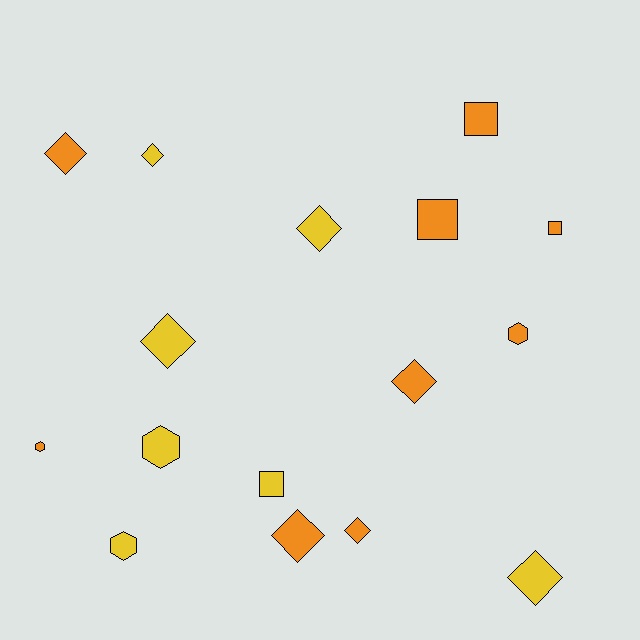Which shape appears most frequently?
Diamond, with 8 objects.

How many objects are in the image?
There are 16 objects.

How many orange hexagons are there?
There are 2 orange hexagons.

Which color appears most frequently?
Orange, with 9 objects.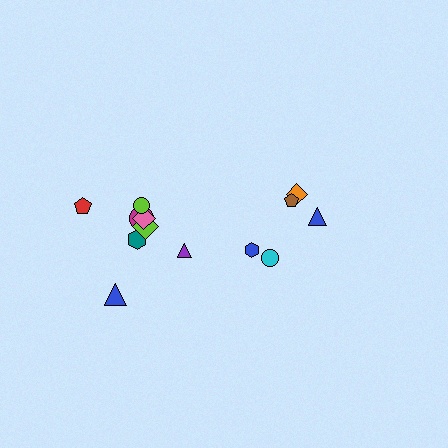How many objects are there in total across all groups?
There are 13 objects.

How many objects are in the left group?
There are 8 objects.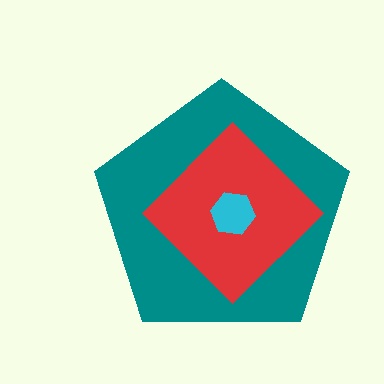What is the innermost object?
The cyan hexagon.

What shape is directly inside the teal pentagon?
The red diamond.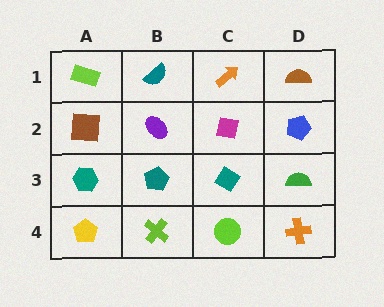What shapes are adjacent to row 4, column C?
A teal diamond (row 3, column C), a lime cross (row 4, column B), an orange cross (row 4, column D).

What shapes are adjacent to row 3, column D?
A blue pentagon (row 2, column D), an orange cross (row 4, column D), a teal diamond (row 3, column C).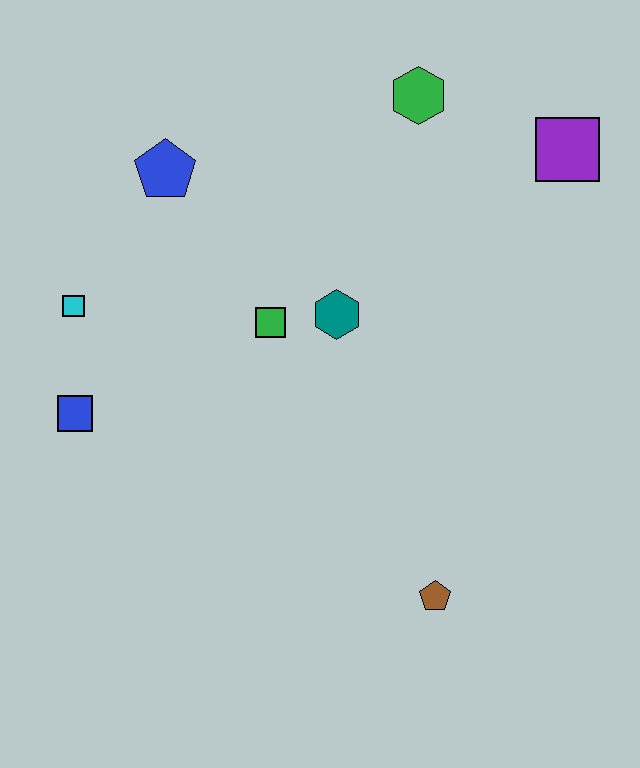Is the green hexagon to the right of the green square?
Yes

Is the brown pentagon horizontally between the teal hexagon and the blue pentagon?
No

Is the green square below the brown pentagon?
No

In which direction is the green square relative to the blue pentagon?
The green square is below the blue pentagon.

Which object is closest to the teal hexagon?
The green square is closest to the teal hexagon.